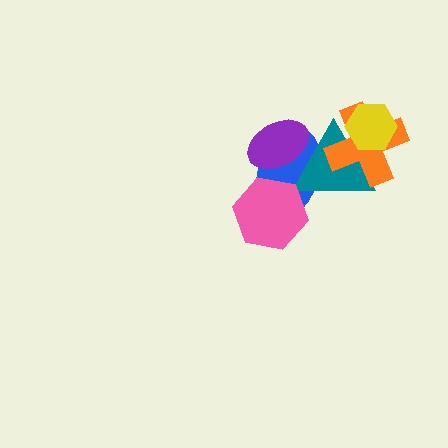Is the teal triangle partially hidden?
Yes, it is partially covered by another shape.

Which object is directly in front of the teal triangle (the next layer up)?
The orange cross is directly in front of the teal triangle.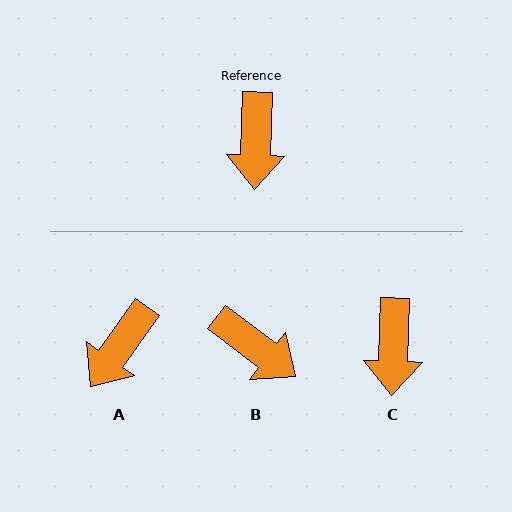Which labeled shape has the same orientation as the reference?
C.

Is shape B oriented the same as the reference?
No, it is off by about 55 degrees.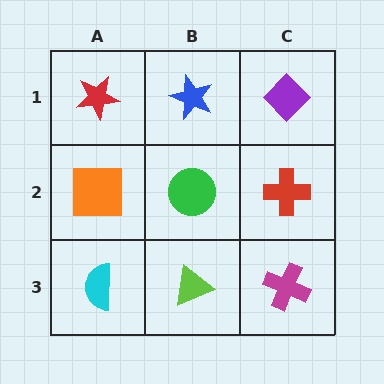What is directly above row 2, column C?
A purple diamond.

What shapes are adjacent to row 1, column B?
A green circle (row 2, column B), a red star (row 1, column A), a purple diamond (row 1, column C).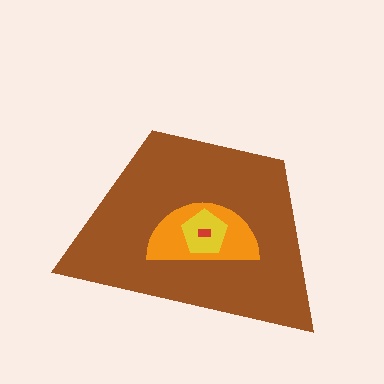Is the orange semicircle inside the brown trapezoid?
Yes.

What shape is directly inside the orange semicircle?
The yellow pentagon.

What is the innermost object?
The red rectangle.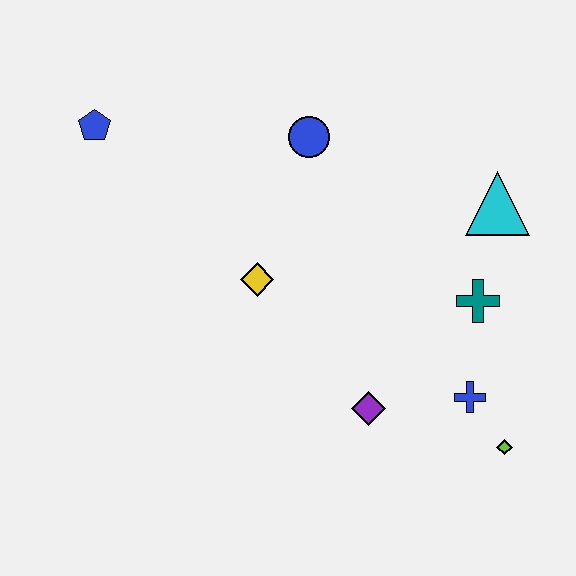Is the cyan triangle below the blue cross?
No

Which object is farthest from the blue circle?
The lime diamond is farthest from the blue circle.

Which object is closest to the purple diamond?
The blue cross is closest to the purple diamond.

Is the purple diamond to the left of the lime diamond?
Yes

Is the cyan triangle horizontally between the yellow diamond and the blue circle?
No